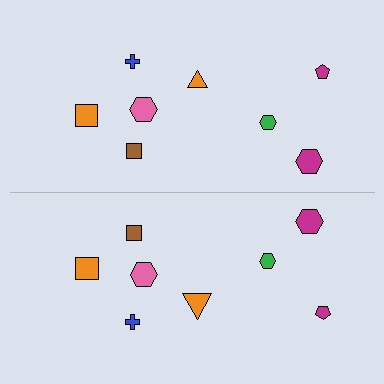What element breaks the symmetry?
The orange triangle on the bottom side has a different size than its mirror counterpart.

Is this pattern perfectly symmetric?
No, the pattern is not perfectly symmetric. The orange triangle on the bottom side has a different size than its mirror counterpart.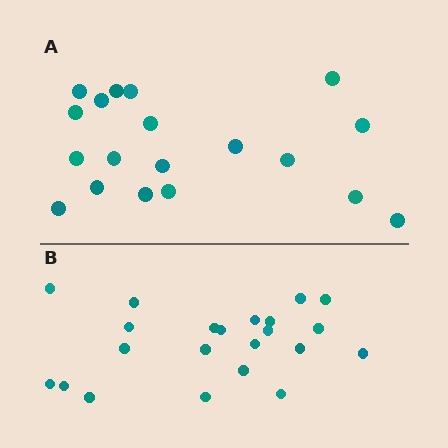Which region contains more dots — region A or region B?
Region B (the bottom region) has more dots.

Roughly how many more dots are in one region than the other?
Region B has just a few more — roughly 2 or 3 more dots than region A.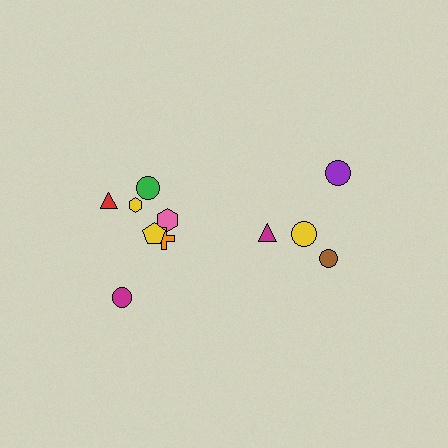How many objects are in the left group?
There are 7 objects.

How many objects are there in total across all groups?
There are 11 objects.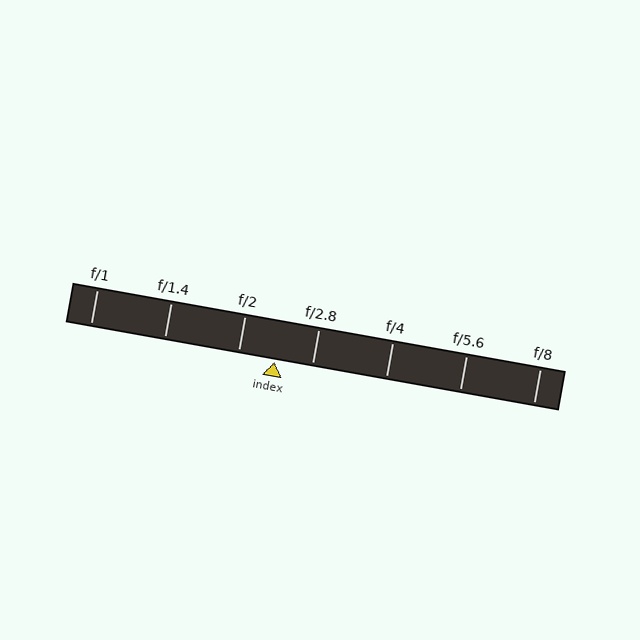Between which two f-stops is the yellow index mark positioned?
The index mark is between f/2 and f/2.8.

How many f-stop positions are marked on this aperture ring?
There are 7 f-stop positions marked.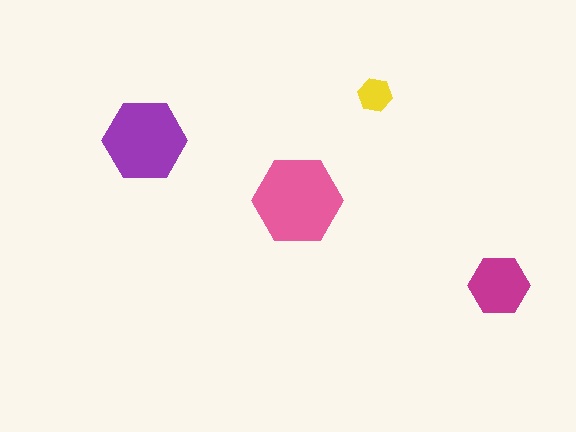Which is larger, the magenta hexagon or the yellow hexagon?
The magenta one.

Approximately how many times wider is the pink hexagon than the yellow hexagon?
About 2.5 times wider.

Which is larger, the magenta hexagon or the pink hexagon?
The pink one.